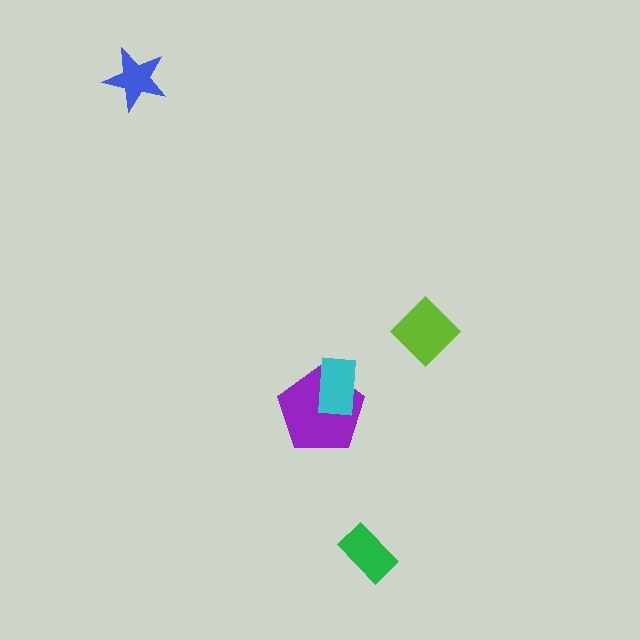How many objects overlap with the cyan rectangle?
1 object overlaps with the cyan rectangle.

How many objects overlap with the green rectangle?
0 objects overlap with the green rectangle.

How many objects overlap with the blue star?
0 objects overlap with the blue star.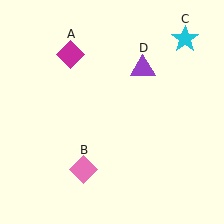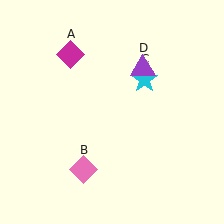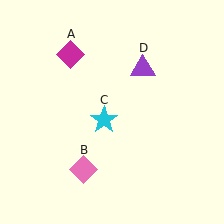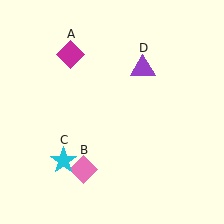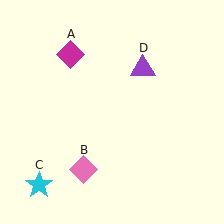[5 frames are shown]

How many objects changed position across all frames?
1 object changed position: cyan star (object C).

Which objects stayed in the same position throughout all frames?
Magenta diamond (object A) and pink diamond (object B) and purple triangle (object D) remained stationary.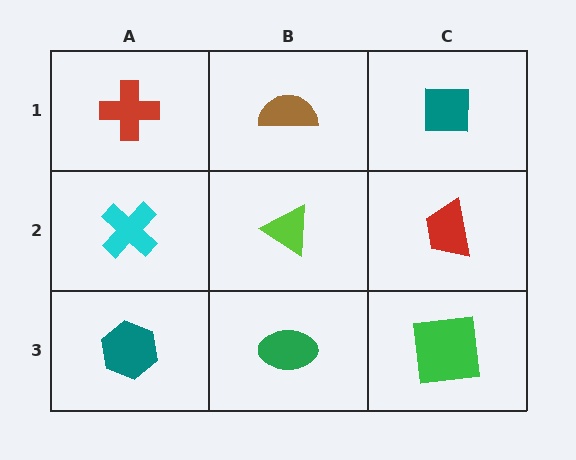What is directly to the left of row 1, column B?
A red cross.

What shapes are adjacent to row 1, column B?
A lime triangle (row 2, column B), a red cross (row 1, column A), a teal square (row 1, column C).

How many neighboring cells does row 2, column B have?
4.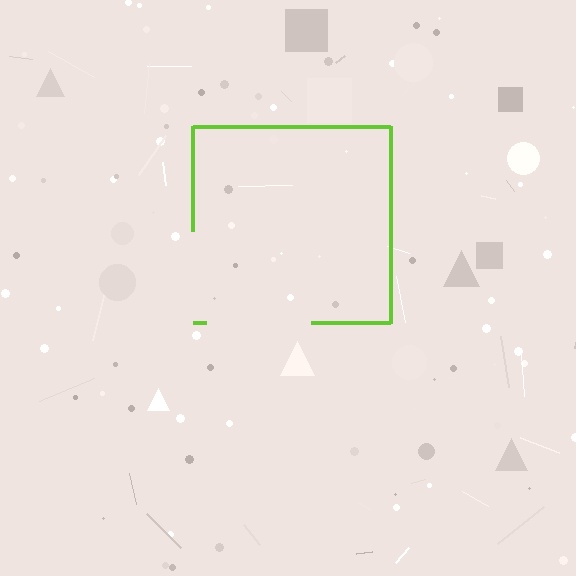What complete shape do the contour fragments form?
The contour fragments form a square.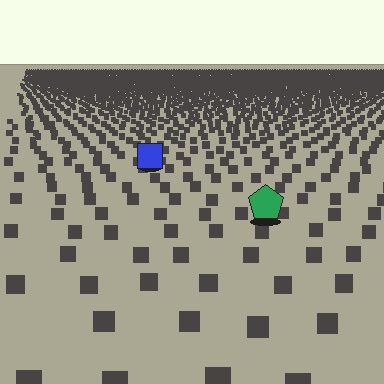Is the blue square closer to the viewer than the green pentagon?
No. The green pentagon is closer — you can tell from the texture gradient: the ground texture is coarser near it.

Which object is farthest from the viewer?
The blue square is farthest from the viewer. It appears smaller and the ground texture around it is denser.